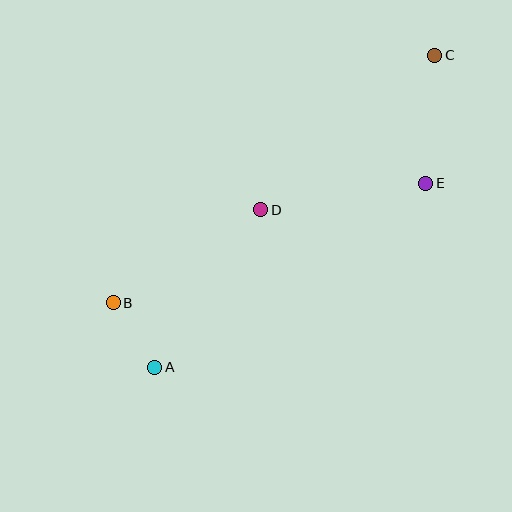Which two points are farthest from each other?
Points A and C are farthest from each other.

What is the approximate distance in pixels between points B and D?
The distance between B and D is approximately 174 pixels.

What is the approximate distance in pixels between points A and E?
The distance between A and E is approximately 327 pixels.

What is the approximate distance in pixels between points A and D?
The distance between A and D is approximately 190 pixels.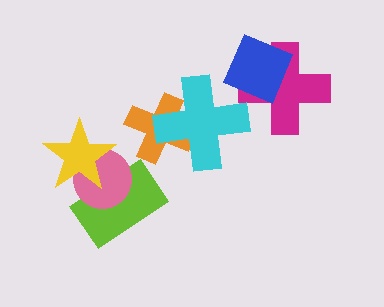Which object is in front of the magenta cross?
The blue square is in front of the magenta cross.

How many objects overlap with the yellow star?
2 objects overlap with the yellow star.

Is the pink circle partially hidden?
Yes, it is partially covered by another shape.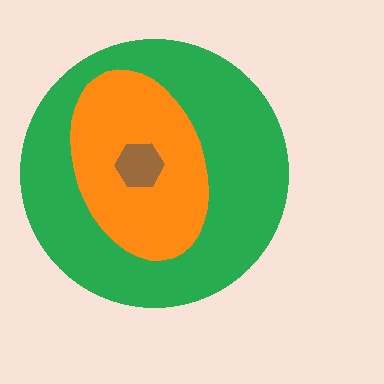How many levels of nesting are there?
3.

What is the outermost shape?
The green circle.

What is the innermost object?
The brown hexagon.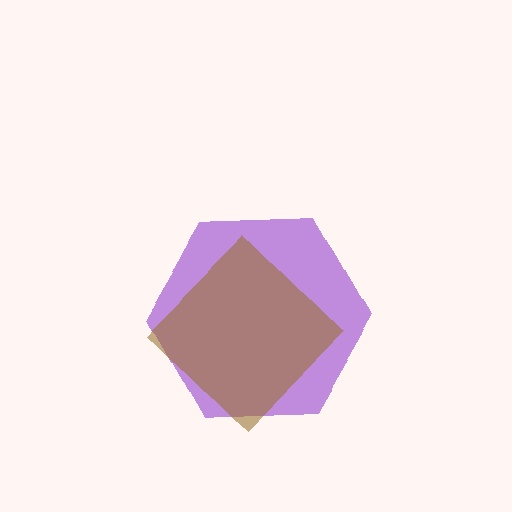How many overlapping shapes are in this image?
There are 2 overlapping shapes in the image.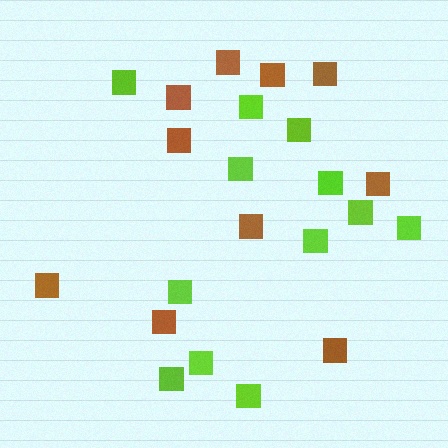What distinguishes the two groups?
There are 2 groups: one group of lime squares (12) and one group of brown squares (10).